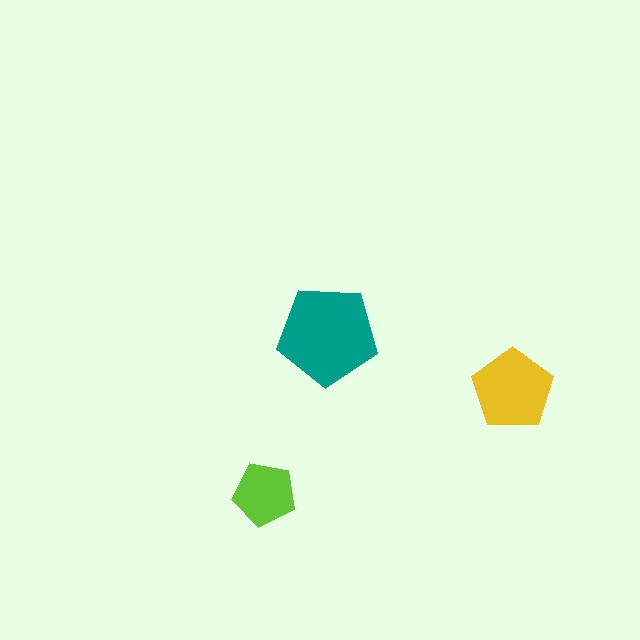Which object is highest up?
The teal pentagon is topmost.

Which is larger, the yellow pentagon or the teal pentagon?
The teal one.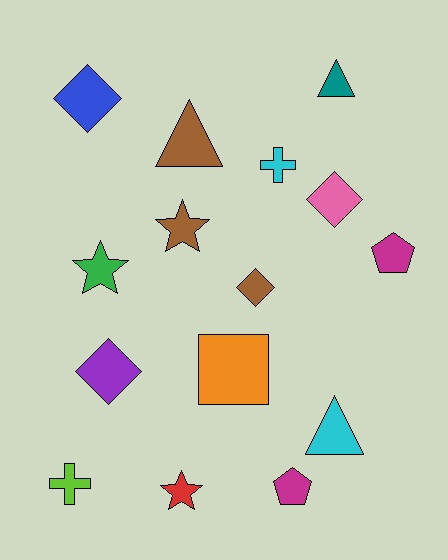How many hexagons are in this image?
There are no hexagons.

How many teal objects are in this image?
There is 1 teal object.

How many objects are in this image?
There are 15 objects.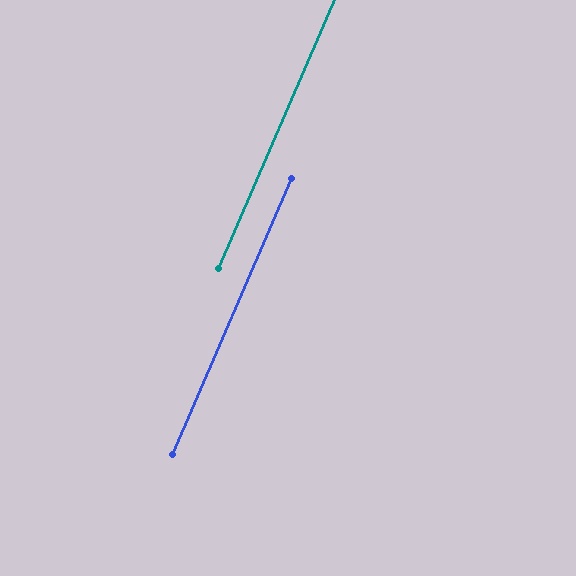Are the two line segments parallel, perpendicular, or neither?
Parallel — their directions differ by only 0.2°.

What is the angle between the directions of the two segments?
Approximately 0 degrees.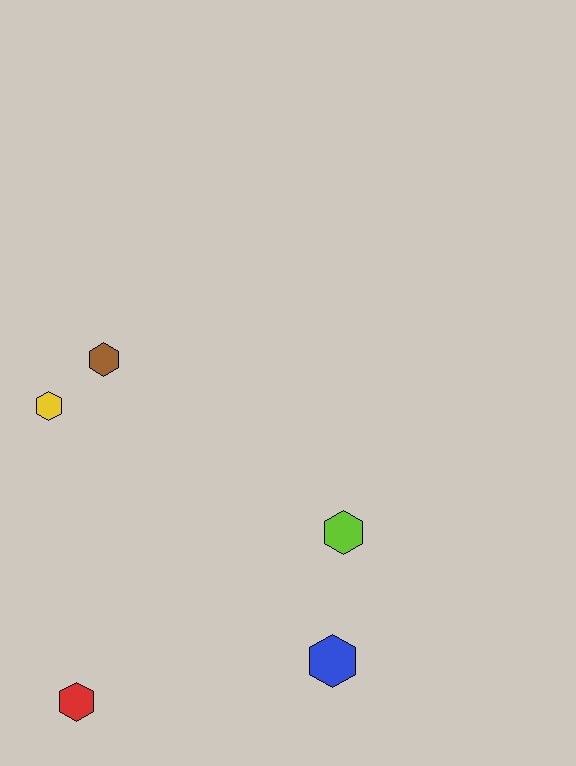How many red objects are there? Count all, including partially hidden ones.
There is 1 red object.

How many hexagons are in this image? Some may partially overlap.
There are 5 hexagons.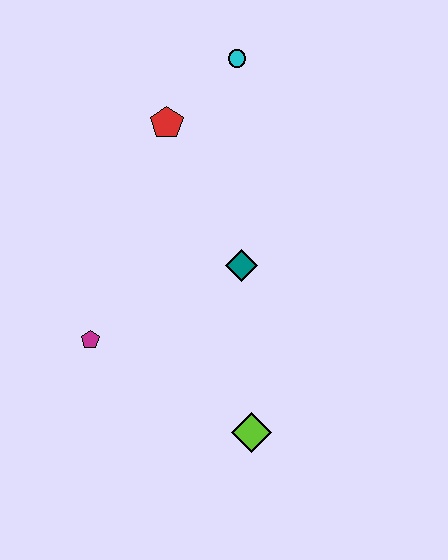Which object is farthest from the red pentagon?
The lime diamond is farthest from the red pentagon.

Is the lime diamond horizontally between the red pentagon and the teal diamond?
No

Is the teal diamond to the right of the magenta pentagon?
Yes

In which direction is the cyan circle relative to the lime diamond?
The cyan circle is above the lime diamond.